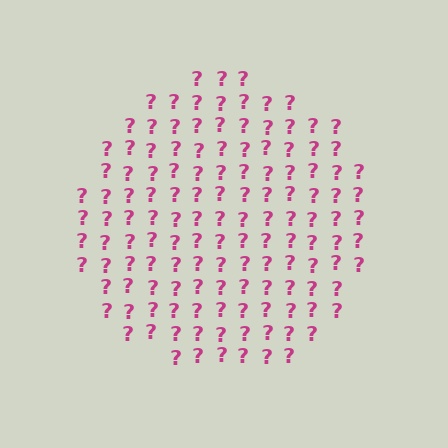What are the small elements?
The small elements are question marks.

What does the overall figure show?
The overall figure shows a circle.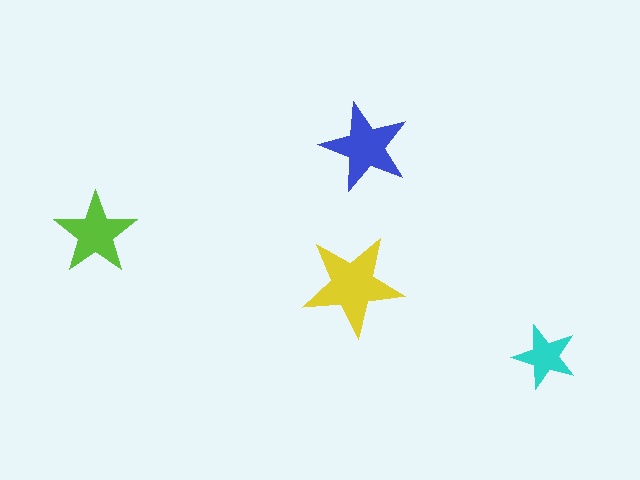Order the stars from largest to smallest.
the yellow one, the blue one, the lime one, the cyan one.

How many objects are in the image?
There are 4 objects in the image.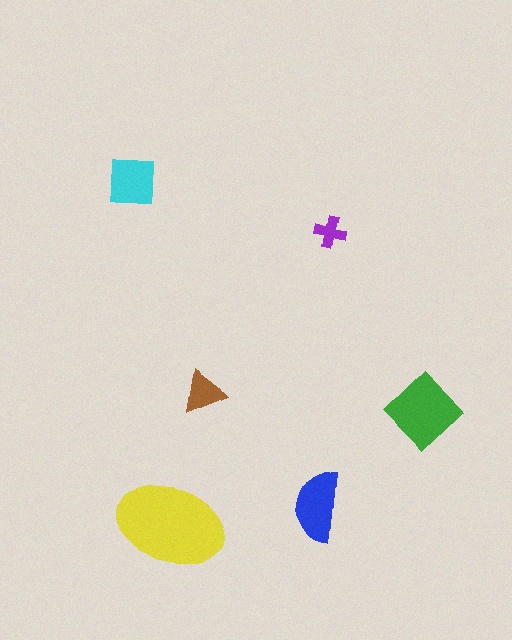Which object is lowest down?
The yellow ellipse is bottommost.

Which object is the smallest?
The purple cross.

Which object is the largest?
The yellow ellipse.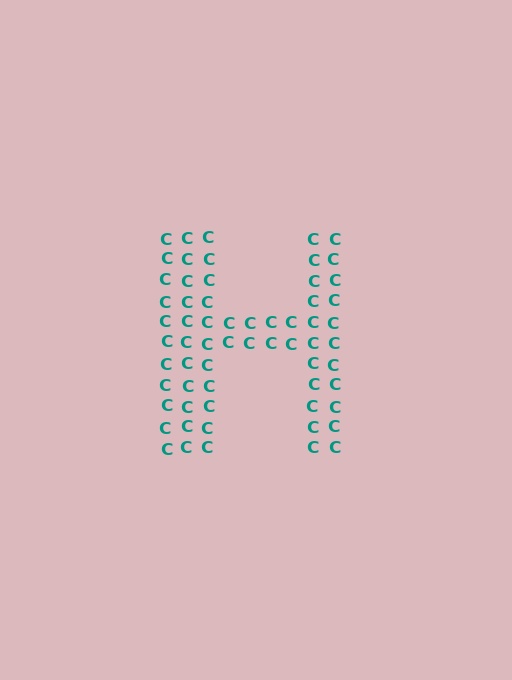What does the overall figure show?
The overall figure shows the letter H.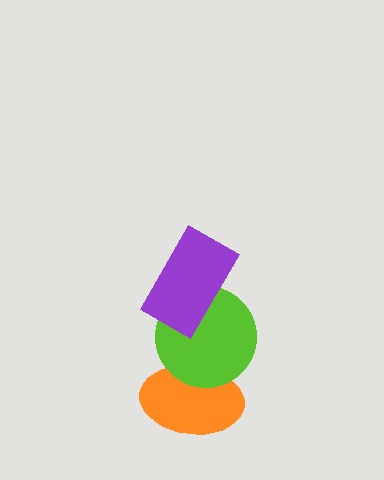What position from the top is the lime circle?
The lime circle is 2nd from the top.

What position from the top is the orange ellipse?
The orange ellipse is 3rd from the top.